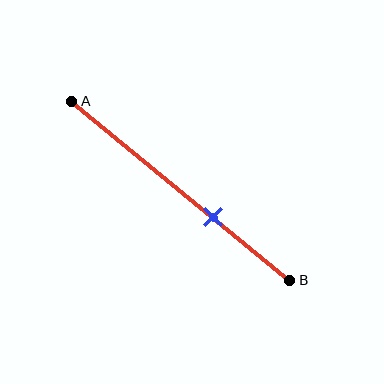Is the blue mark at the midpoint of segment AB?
No, the mark is at about 65% from A, not at the 50% midpoint.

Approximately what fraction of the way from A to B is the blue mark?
The blue mark is approximately 65% of the way from A to B.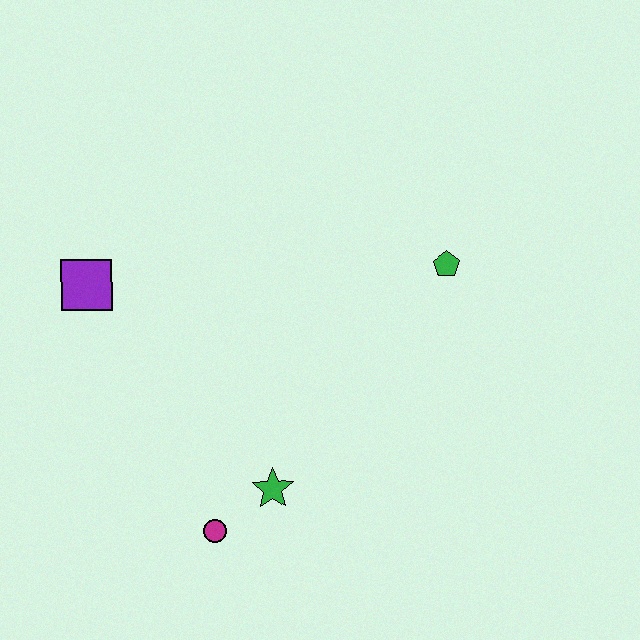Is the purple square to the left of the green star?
Yes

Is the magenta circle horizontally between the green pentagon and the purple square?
Yes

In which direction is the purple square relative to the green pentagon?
The purple square is to the left of the green pentagon.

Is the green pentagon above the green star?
Yes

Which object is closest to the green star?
The magenta circle is closest to the green star.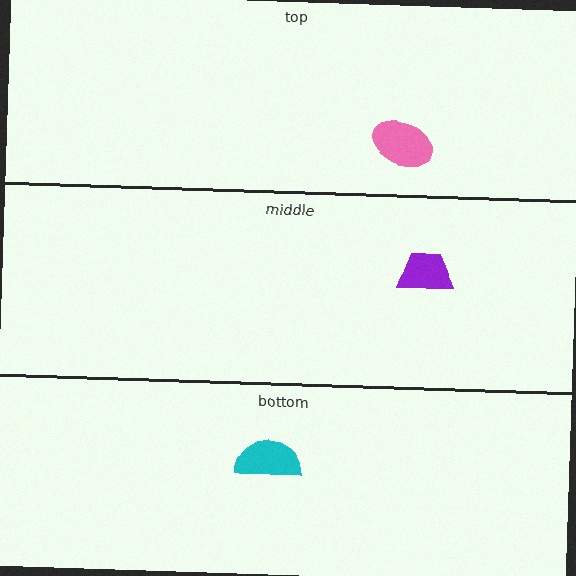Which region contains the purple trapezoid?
The middle region.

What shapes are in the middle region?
The purple trapezoid.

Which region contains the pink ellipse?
The top region.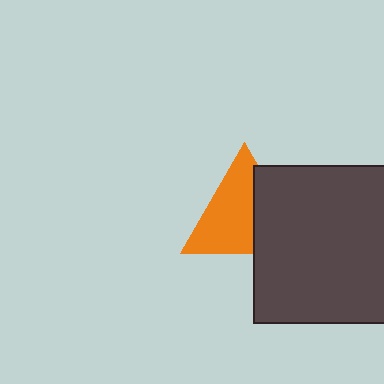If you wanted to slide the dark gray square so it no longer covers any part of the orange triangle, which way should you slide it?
Slide it right — that is the most direct way to separate the two shapes.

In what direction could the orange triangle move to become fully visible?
The orange triangle could move left. That would shift it out from behind the dark gray square entirely.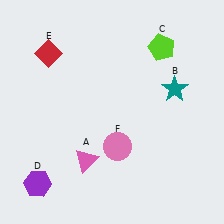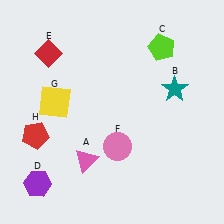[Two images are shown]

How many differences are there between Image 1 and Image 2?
There are 2 differences between the two images.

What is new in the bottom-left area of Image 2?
A red pentagon (H) was added in the bottom-left area of Image 2.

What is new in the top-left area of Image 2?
A yellow square (G) was added in the top-left area of Image 2.